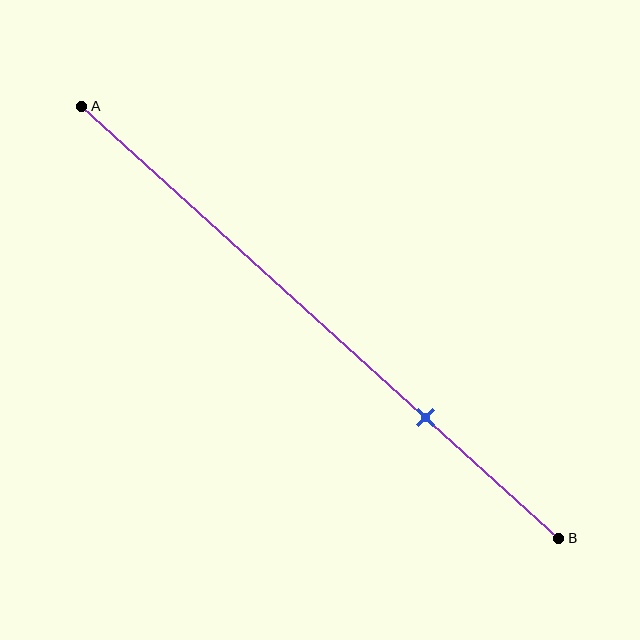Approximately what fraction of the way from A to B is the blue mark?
The blue mark is approximately 70% of the way from A to B.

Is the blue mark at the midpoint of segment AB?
No, the mark is at about 70% from A, not at the 50% midpoint.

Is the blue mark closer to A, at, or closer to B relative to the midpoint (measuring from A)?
The blue mark is closer to point B than the midpoint of segment AB.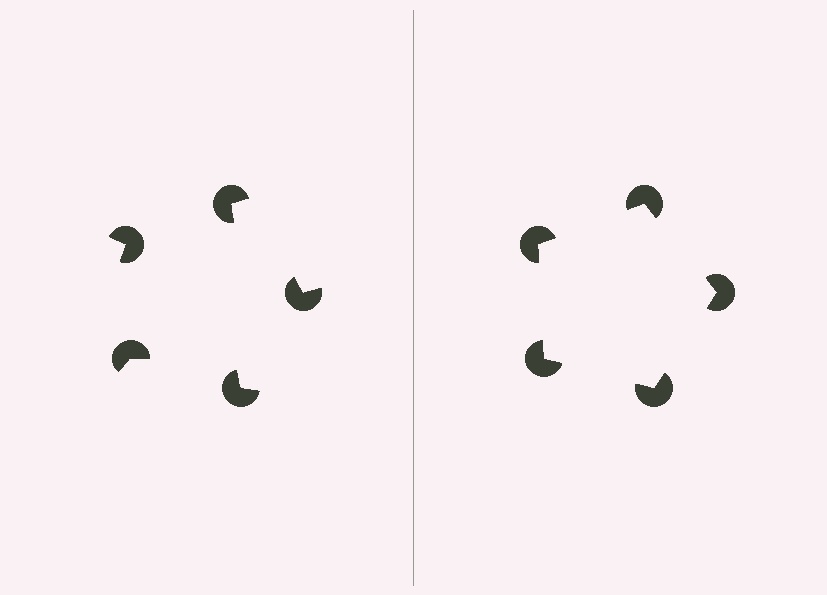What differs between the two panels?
The pac-man discs are positioned identically on both sides; only the wedge orientations differ. On the right they align to a pentagon; on the left they are misaligned.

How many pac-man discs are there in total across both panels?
10 — 5 on each side.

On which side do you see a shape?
An illusory pentagon appears on the right side. On the left side the wedge cuts are rotated, so no coherent shape forms.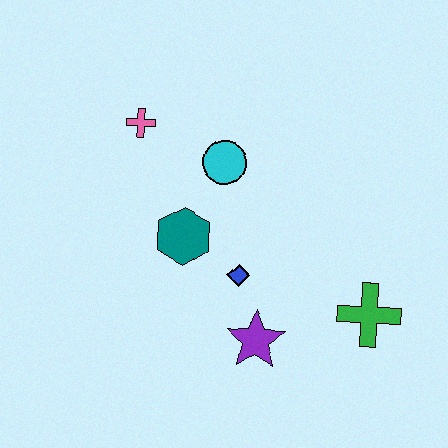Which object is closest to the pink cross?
The cyan circle is closest to the pink cross.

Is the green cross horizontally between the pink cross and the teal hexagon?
No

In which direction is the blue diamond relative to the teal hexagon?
The blue diamond is to the right of the teal hexagon.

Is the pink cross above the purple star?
Yes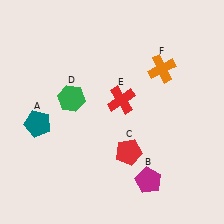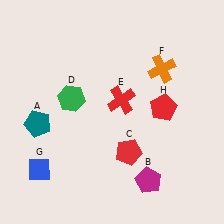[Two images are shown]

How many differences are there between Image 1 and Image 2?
There are 2 differences between the two images.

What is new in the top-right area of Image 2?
A red pentagon (H) was added in the top-right area of Image 2.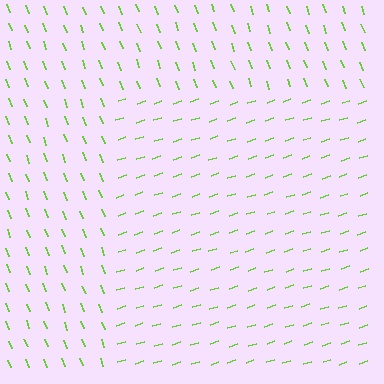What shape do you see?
I see a rectangle.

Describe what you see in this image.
The image is filled with small lime line segments. A rectangle region in the image has lines oriented differently from the surrounding lines, creating a visible texture boundary.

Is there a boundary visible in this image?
Yes, there is a texture boundary formed by a change in line orientation.